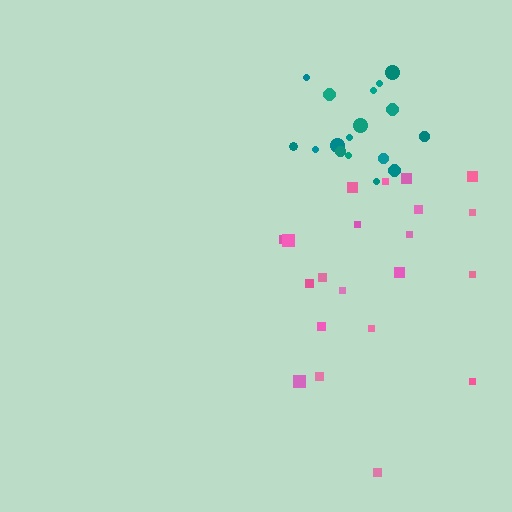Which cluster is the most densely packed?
Teal.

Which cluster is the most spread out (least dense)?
Pink.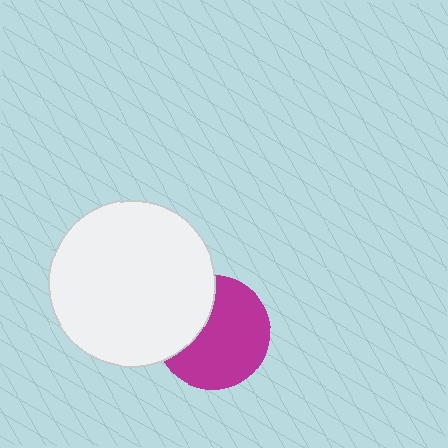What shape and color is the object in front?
The object in front is a white circle.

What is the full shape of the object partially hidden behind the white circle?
The partially hidden object is a magenta circle.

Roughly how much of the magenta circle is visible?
Most of it is visible (roughly 68%).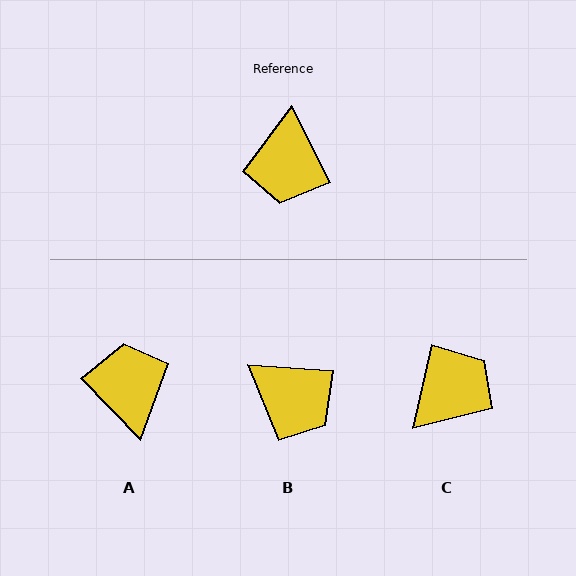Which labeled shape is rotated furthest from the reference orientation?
A, about 163 degrees away.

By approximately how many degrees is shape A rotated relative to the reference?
Approximately 163 degrees clockwise.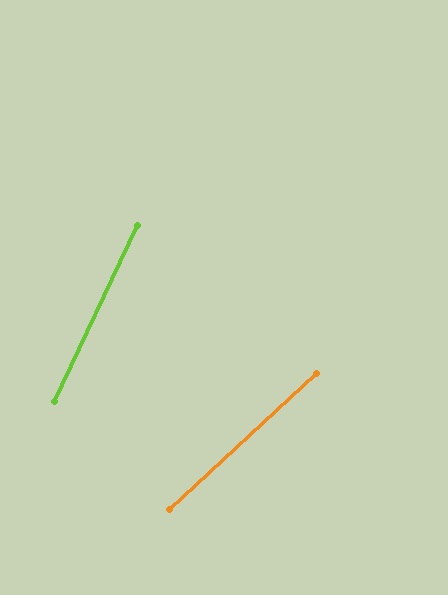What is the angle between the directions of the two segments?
Approximately 22 degrees.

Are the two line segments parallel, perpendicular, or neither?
Neither parallel nor perpendicular — they differ by about 22°.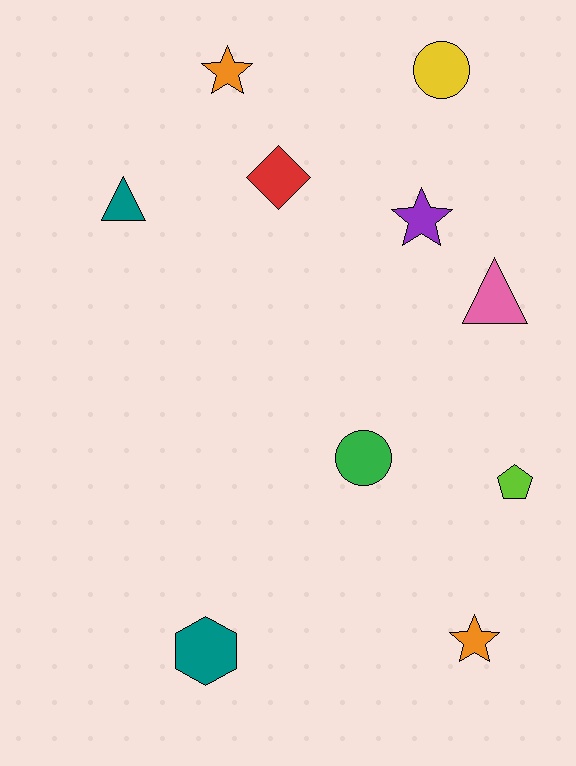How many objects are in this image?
There are 10 objects.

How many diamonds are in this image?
There is 1 diamond.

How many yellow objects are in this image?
There is 1 yellow object.